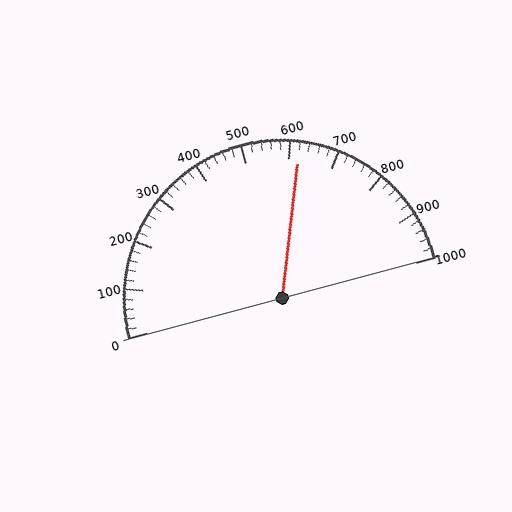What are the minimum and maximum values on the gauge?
The gauge ranges from 0 to 1000.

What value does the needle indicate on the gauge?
The needle indicates approximately 620.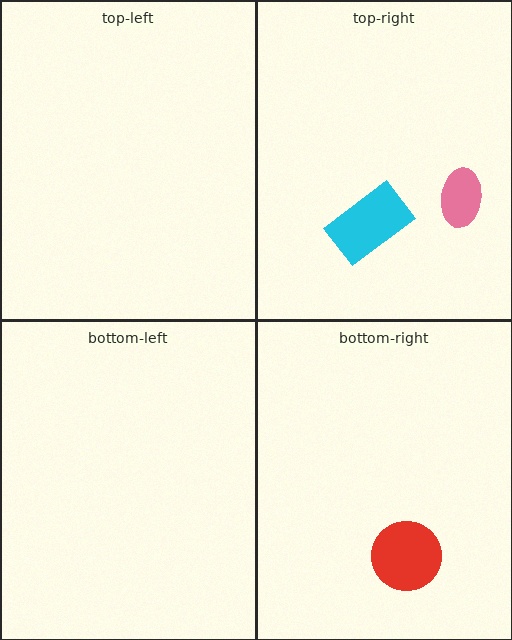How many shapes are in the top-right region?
2.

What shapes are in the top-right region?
The pink ellipse, the cyan rectangle.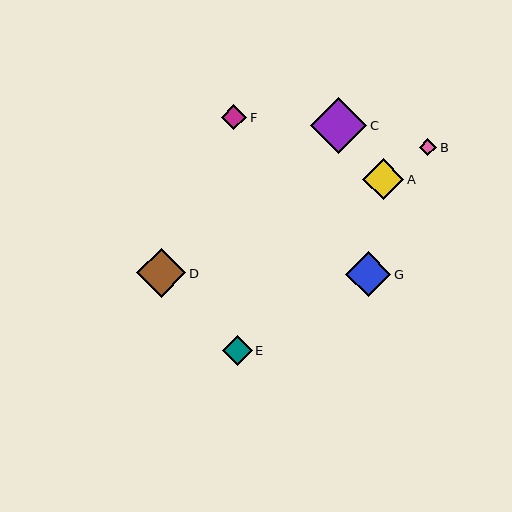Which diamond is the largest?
Diamond C is the largest with a size of approximately 56 pixels.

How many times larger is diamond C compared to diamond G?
Diamond C is approximately 1.2 times the size of diamond G.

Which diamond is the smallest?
Diamond B is the smallest with a size of approximately 18 pixels.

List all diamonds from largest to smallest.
From largest to smallest: C, D, G, A, E, F, B.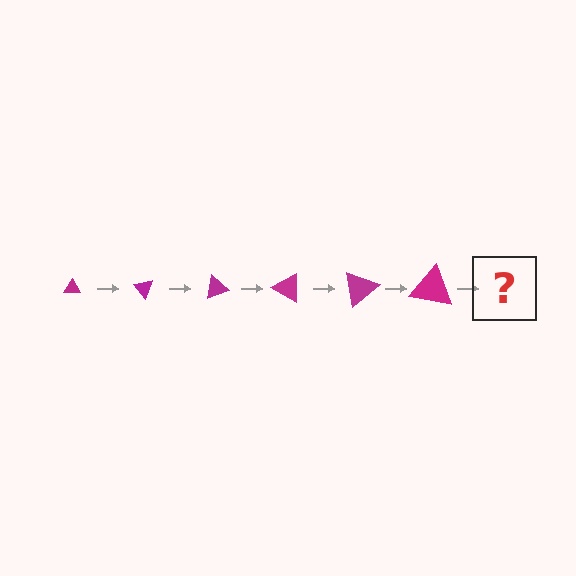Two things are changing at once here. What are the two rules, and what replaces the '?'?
The two rules are that the triangle grows larger each step and it rotates 50 degrees each step. The '?' should be a triangle, larger than the previous one and rotated 300 degrees from the start.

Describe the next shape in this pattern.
It should be a triangle, larger than the previous one and rotated 300 degrees from the start.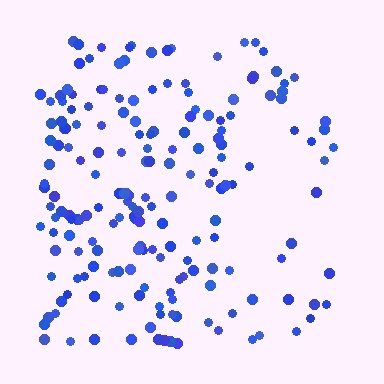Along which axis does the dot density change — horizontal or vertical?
Horizontal.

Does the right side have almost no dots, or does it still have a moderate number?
Still a moderate number, just noticeably fewer than the left.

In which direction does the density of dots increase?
From right to left, with the left side densest.